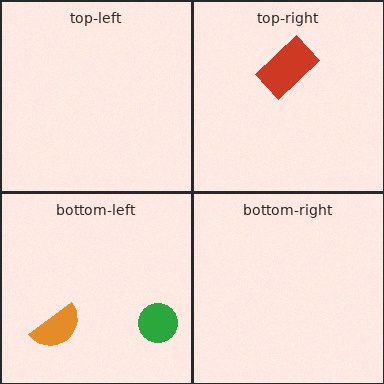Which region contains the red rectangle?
The top-right region.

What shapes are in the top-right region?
The red rectangle.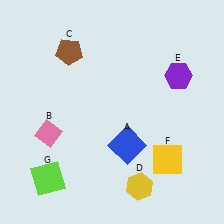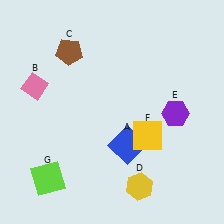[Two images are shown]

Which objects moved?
The objects that moved are: the pink diamond (B), the purple hexagon (E), the yellow square (F).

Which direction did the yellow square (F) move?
The yellow square (F) moved up.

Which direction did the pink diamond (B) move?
The pink diamond (B) moved up.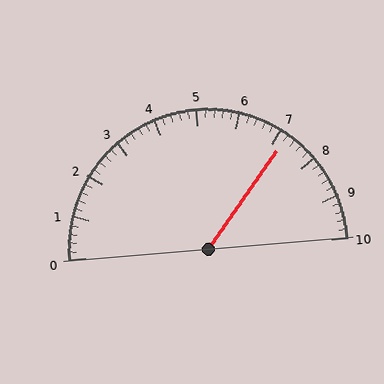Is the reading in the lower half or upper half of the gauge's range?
The reading is in the upper half of the range (0 to 10).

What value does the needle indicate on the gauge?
The needle indicates approximately 7.2.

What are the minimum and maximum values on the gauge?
The gauge ranges from 0 to 10.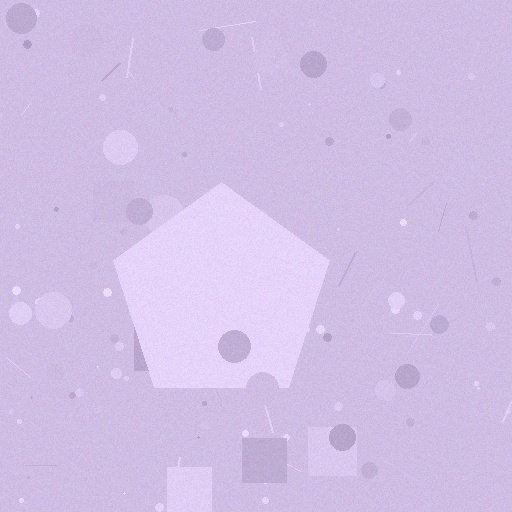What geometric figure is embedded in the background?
A pentagon is embedded in the background.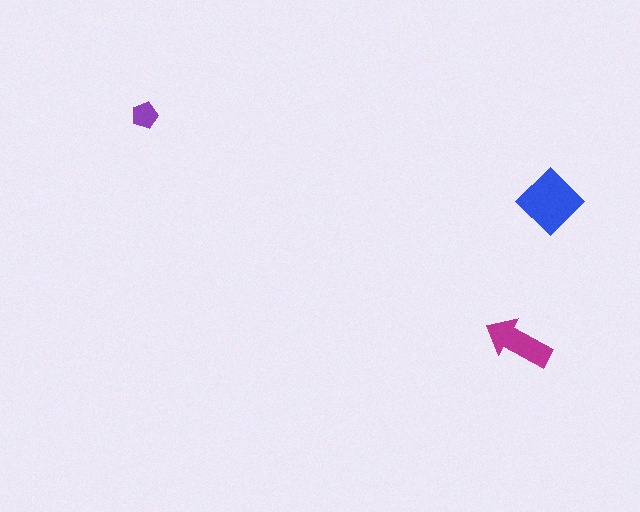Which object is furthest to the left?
The purple pentagon is leftmost.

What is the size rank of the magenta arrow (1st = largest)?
2nd.